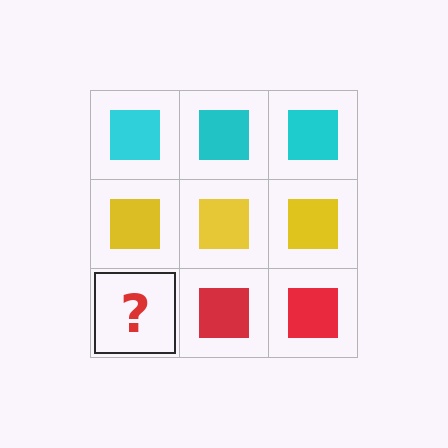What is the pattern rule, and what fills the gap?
The rule is that each row has a consistent color. The gap should be filled with a red square.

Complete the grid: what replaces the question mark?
The question mark should be replaced with a red square.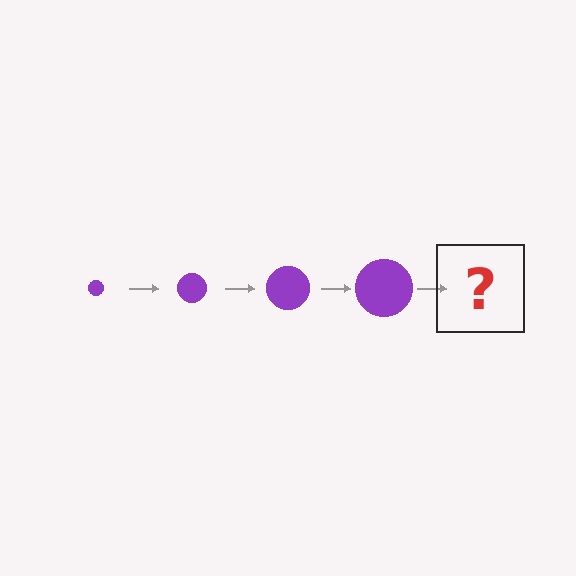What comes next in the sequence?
The next element should be a purple circle, larger than the previous one.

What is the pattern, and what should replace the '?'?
The pattern is that the circle gets progressively larger each step. The '?' should be a purple circle, larger than the previous one.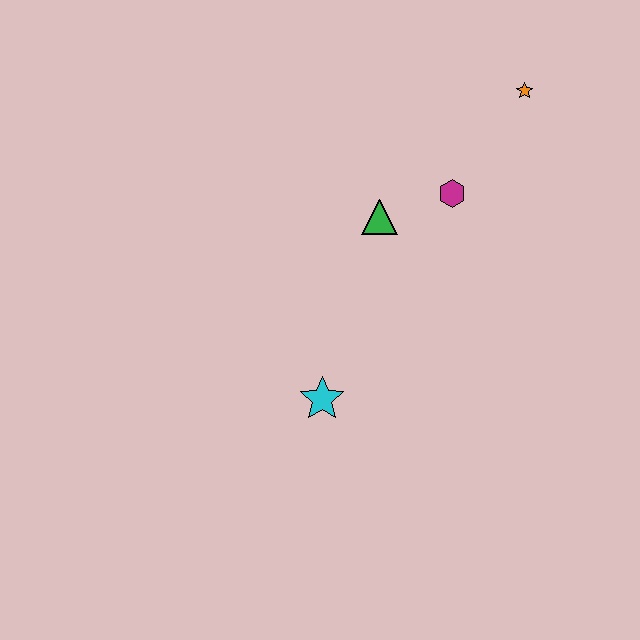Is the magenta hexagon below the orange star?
Yes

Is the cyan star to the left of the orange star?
Yes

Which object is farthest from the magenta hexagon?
The cyan star is farthest from the magenta hexagon.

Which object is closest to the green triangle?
The magenta hexagon is closest to the green triangle.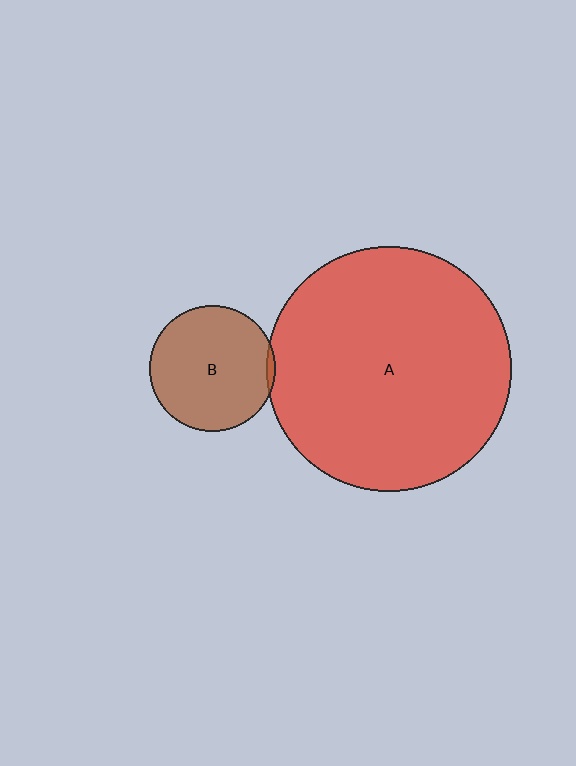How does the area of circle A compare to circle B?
Approximately 3.8 times.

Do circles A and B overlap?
Yes.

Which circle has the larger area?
Circle A (red).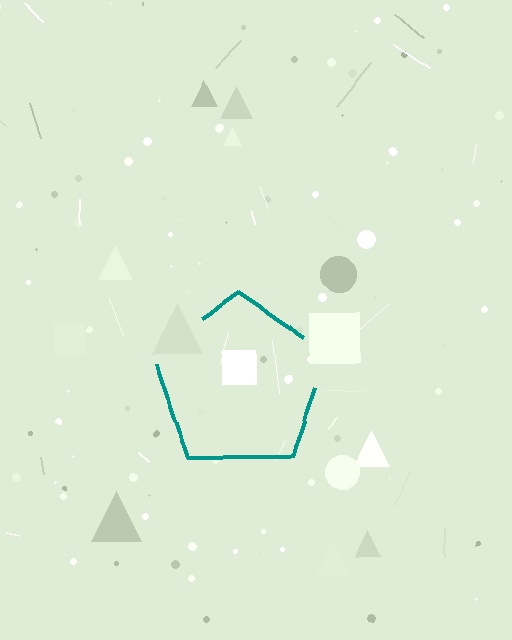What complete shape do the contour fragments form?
The contour fragments form a pentagon.